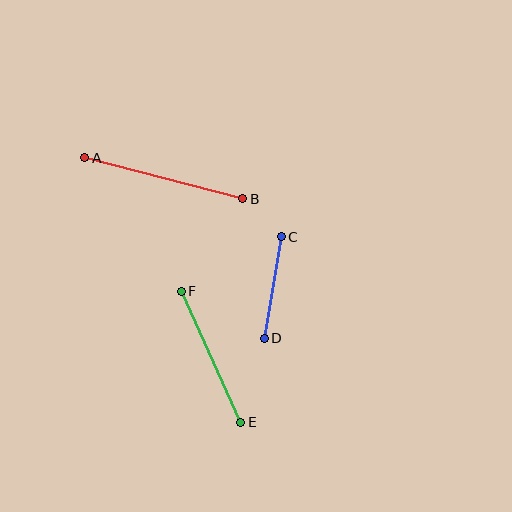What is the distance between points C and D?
The distance is approximately 103 pixels.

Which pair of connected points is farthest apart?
Points A and B are farthest apart.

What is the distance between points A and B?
The distance is approximately 164 pixels.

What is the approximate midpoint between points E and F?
The midpoint is at approximately (211, 357) pixels.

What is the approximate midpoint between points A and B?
The midpoint is at approximately (164, 178) pixels.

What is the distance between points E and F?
The distance is approximately 144 pixels.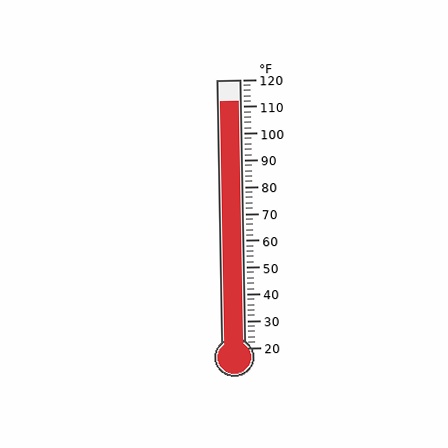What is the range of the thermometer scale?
The thermometer scale ranges from 20°F to 120°F.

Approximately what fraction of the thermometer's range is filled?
The thermometer is filled to approximately 90% of its range.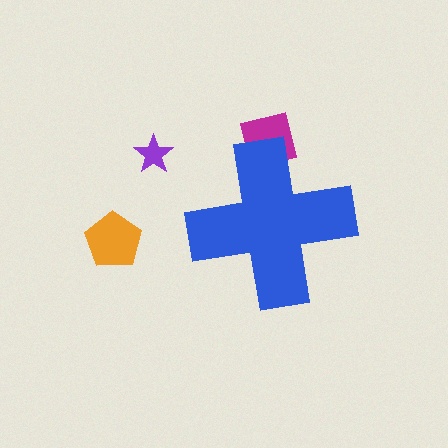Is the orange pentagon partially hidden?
No, the orange pentagon is fully visible.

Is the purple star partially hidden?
No, the purple star is fully visible.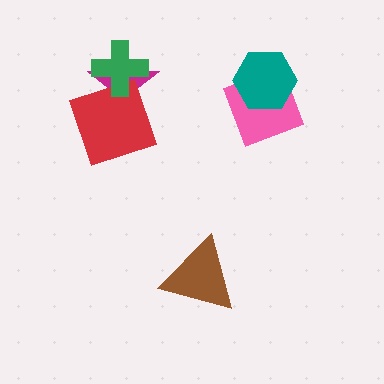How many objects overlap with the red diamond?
2 objects overlap with the red diamond.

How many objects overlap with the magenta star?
2 objects overlap with the magenta star.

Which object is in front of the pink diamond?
The teal hexagon is in front of the pink diamond.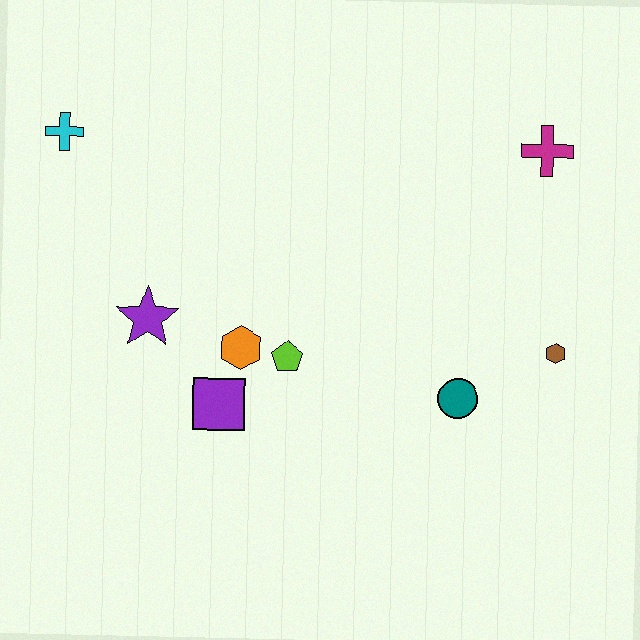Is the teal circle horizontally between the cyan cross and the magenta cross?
Yes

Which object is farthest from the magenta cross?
The cyan cross is farthest from the magenta cross.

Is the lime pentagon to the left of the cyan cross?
No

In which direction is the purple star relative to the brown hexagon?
The purple star is to the left of the brown hexagon.